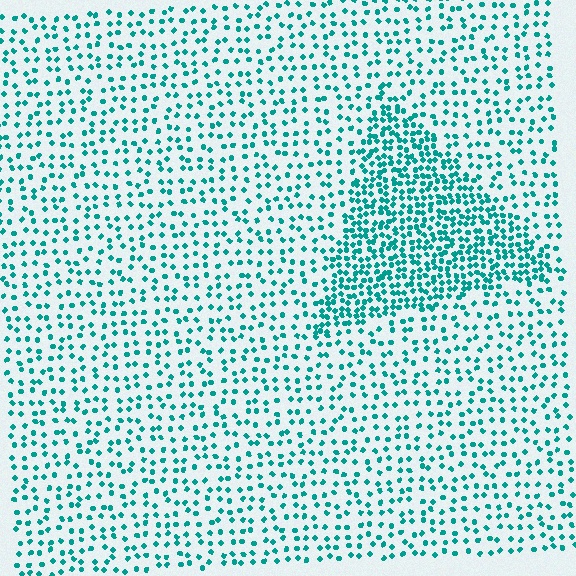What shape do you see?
I see a triangle.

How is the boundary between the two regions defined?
The boundary is defined by a change in element density (approximately 2.2x ratio). All elements are the same color, size, and shape.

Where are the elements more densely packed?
The elements are more densely packed inside the triangle boundary.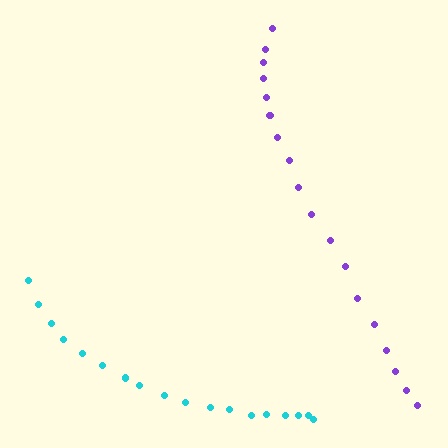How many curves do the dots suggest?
There are 2 distinct paths.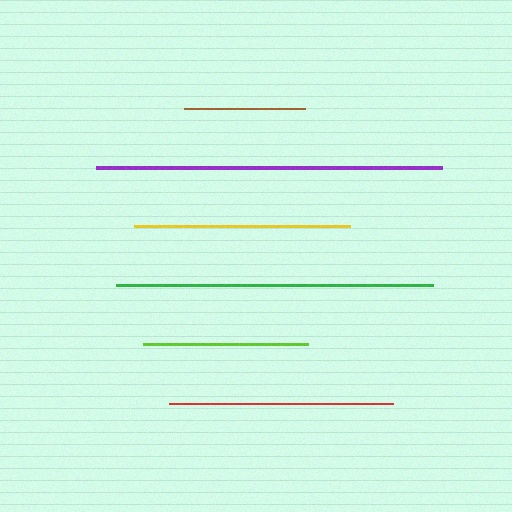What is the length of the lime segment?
The lime segment is approximately 165 pixels long.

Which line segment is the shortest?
The brown line is the shortest at approximately 121 pixels.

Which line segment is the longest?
The purple line is the longest at approximately 347 pixels.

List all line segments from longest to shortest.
From longest to shortest: purple, green, red, yellow, lime, brown.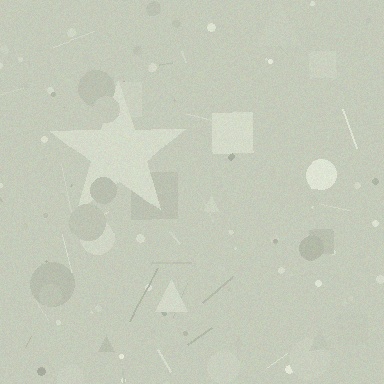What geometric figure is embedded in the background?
A star is embedded in the background.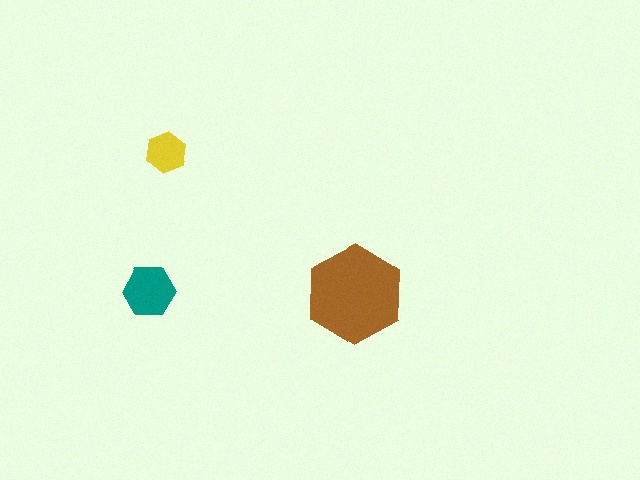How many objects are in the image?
There are 3 objects in the image.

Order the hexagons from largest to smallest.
the brown one, the teal one, the yellow one.